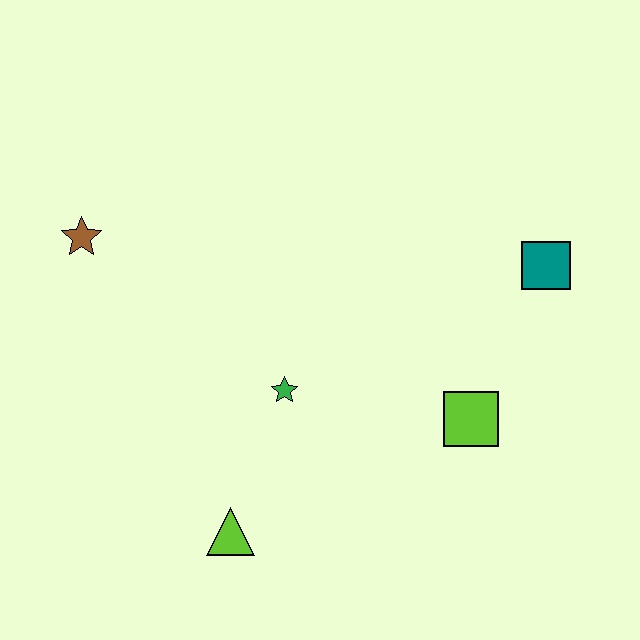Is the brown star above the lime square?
Yes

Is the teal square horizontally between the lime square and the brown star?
No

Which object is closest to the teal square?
The lime square is closest to the teal square.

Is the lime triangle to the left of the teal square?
Yes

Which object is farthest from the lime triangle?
The teal square is farthest from the lime triangle.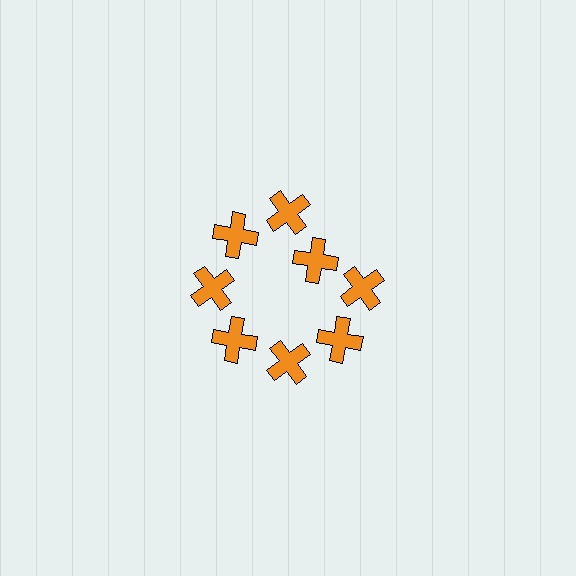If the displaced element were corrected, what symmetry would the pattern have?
It would have 8-fold rotational symmetry — the pattern would map onto itself every 45 degrees.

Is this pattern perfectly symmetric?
No. The 8 orange crosses are arranged in a ring, but one element near the 2 o'clock position is pulled inward toward the center, breaking the 8-fold rotational symmetry.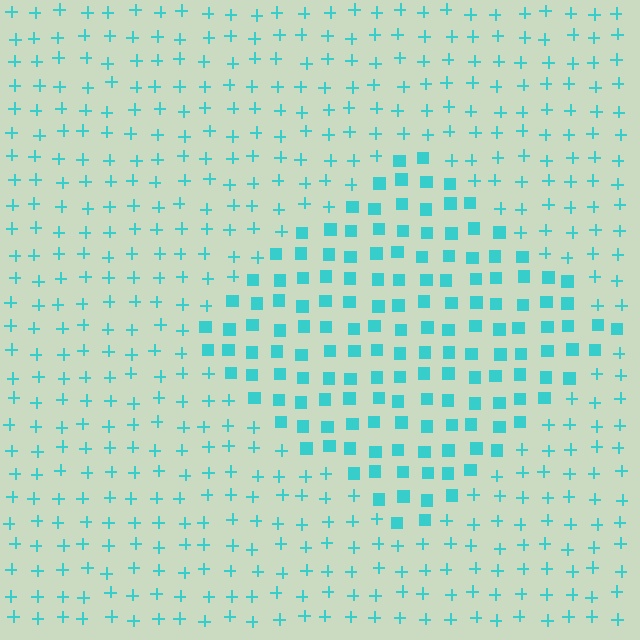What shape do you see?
I see a diamond.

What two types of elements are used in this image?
The image uses squares inside the diamond region and plus signs outside it.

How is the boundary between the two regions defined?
The boundary is defined by a change in element shape: squares inside vs. plus signs outside. All elements share the same color and spacing.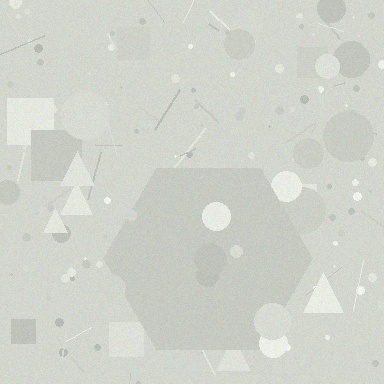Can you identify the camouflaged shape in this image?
The camouflaged shape is a hexagon.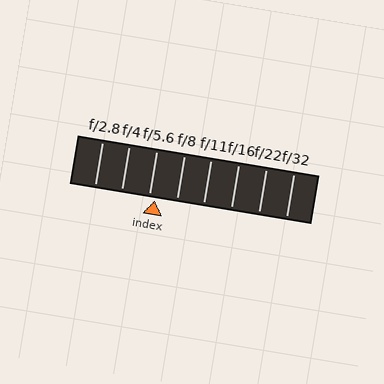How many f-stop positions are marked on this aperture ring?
There are 8 f-stop positions marked.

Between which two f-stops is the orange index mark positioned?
The index mark is between f/5.6 and f/8.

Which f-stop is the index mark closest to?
The index mark is closest to f/5.6.